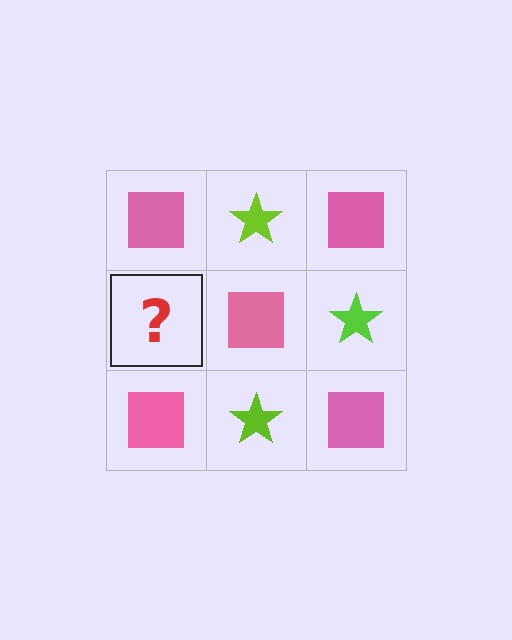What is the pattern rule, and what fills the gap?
The rule is that it alternates pink square and lime star in a checkerboard pattern. The gap should be filled with a lime star.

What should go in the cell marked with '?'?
The missing cell should contain a lime star.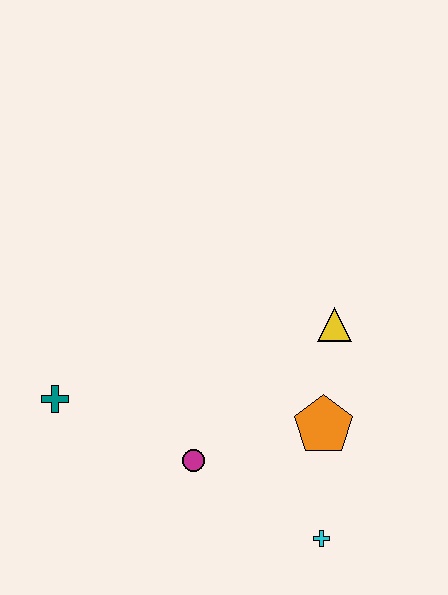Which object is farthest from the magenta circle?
The yellow triangle is farthest from the magenta circle.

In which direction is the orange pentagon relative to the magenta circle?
The orange pentagon is to the right of the magenta circle.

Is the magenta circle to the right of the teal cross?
Yes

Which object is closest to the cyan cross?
The orange pentagon is closest to the cyan cross.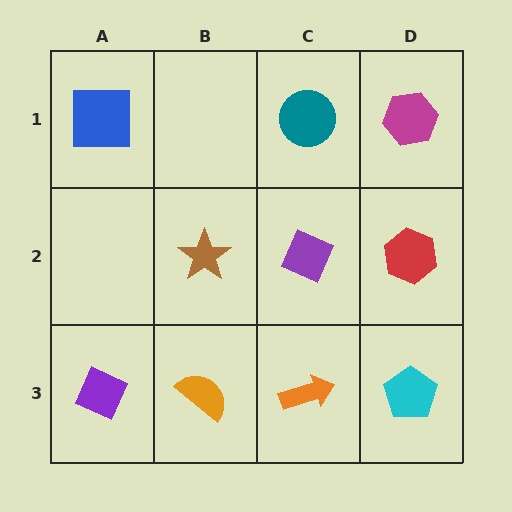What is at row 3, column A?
A purple diamond.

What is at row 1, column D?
A magenta hexagon.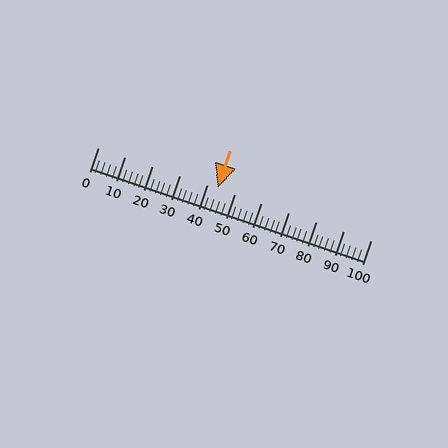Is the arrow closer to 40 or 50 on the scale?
The arrow is closer to 40.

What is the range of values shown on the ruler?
The ruler shows values from 0 to 100.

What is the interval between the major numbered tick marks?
The major tick marks are spaced 10 units apart.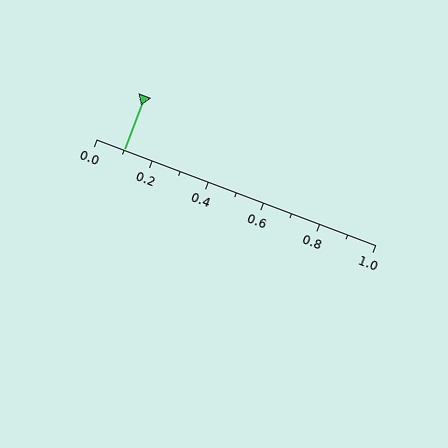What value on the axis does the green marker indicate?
The marker indicates approximately 0.1.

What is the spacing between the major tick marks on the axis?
The major ticks are spaced 0.2 apart.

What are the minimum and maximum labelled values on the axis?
The axis runs from 0.0 to 1.0.